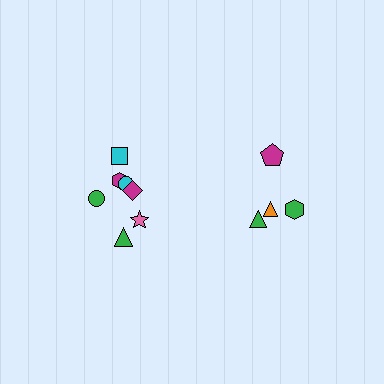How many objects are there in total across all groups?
There are 11 objects.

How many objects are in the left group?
There are 7 objects.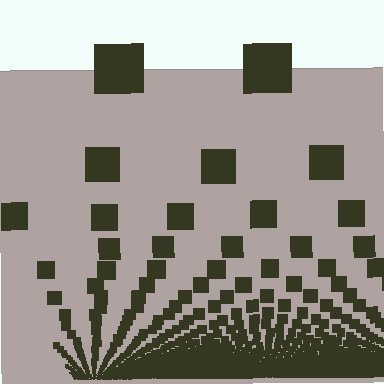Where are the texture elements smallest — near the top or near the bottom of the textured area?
Near the bottom.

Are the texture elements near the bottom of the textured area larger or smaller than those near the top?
Smaller. The gradient is inverted — elements near the bottom are smaller and denser.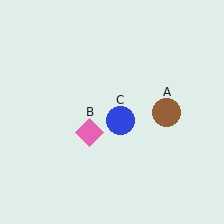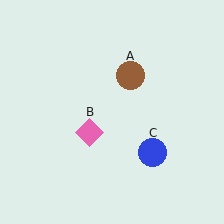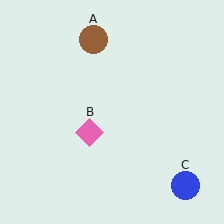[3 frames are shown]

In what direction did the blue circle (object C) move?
The blue circle (object C) moved down and to the right.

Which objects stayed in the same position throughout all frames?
Pink diamond (object B) remained stationary.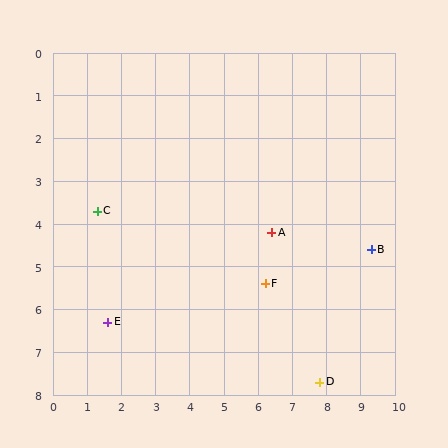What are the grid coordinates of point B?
Point B is at approximately (9.3, 4.6).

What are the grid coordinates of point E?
Point E is at approximately (1.6, 6.3).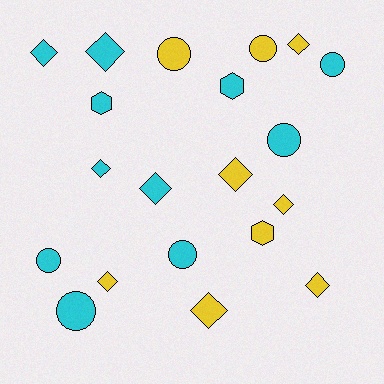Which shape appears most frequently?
Diamond, with 10 objects.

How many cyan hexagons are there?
There are 2 cyan hexagons.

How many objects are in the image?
There are 20 objects.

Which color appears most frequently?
Cyan, with 11 objects.